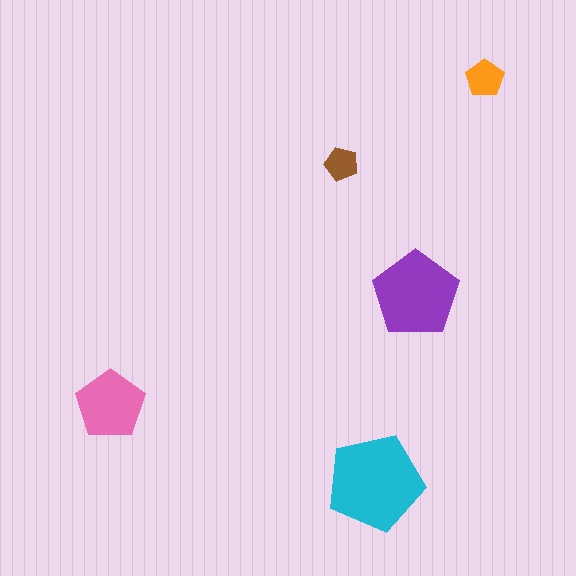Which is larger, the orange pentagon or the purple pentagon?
The purple one.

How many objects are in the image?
There are 5 objects in the image.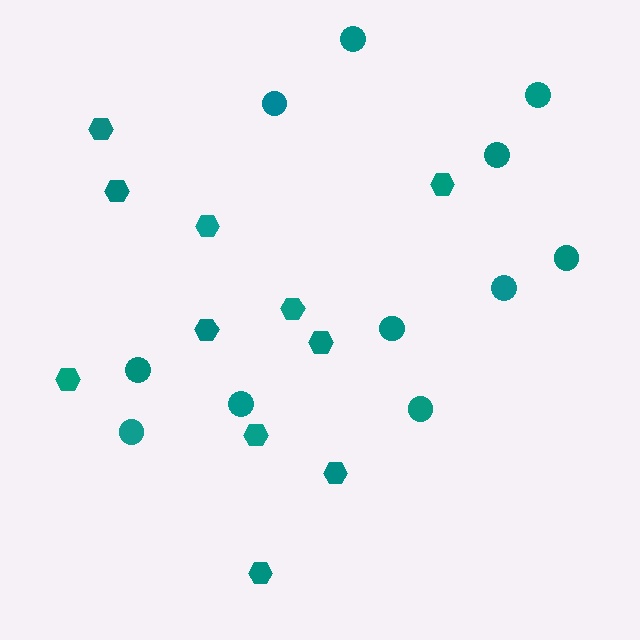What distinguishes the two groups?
There are 2 groups: one group of hexagons (11) and one group of circles (11).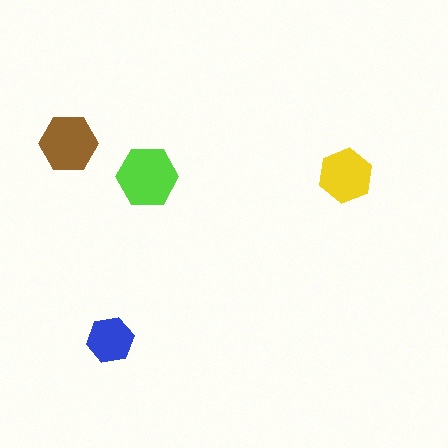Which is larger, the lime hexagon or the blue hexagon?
The lime one.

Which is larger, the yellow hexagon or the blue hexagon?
The yellow one.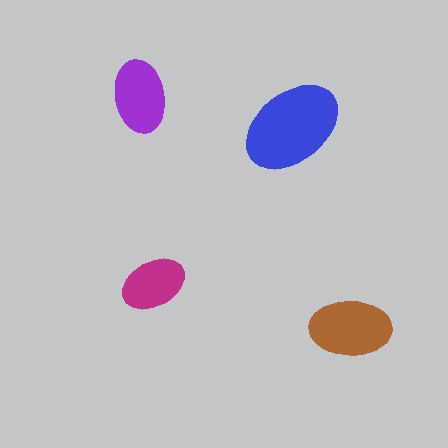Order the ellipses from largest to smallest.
the blue one, the brown one, the purple one, the magenta one.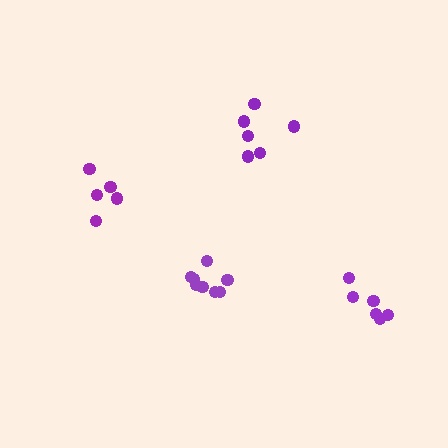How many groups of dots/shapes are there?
There are 4 groups.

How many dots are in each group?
Group 1: 6 dots, Group 2: 8 dots, Group 3: 6 dots, Group 4: 5 dots (25 total).